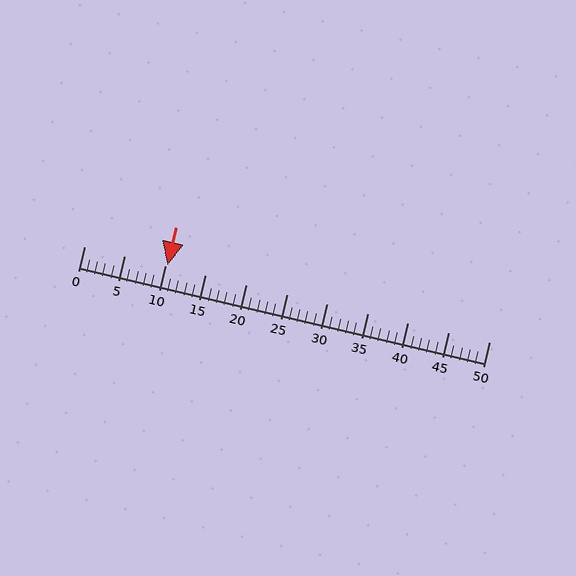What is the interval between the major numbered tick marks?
The major tick marks are spaced 5 units apart.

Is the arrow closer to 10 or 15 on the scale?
The arrow is closer to 10.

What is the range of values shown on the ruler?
The ruler shows values from 0 to 50.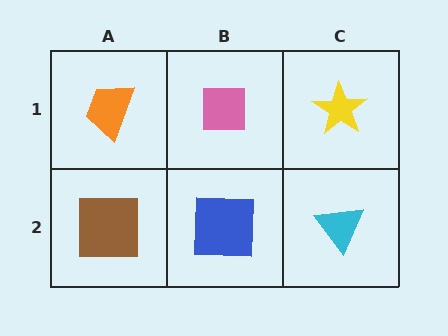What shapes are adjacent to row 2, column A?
An orange trapezoid (row 1, column A), a blue square (row 2, column B).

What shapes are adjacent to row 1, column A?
A brown square (row 2, column A), a pink square (row 1, column B).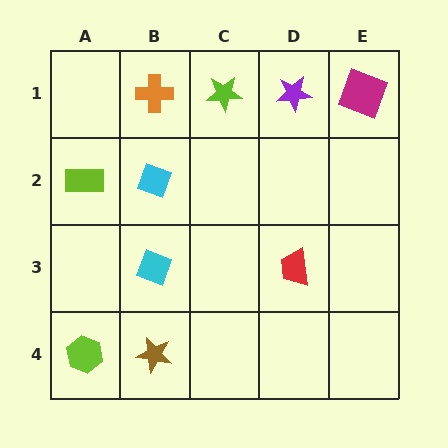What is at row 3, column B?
A cyan diamond.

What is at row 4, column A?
A lime hexagon.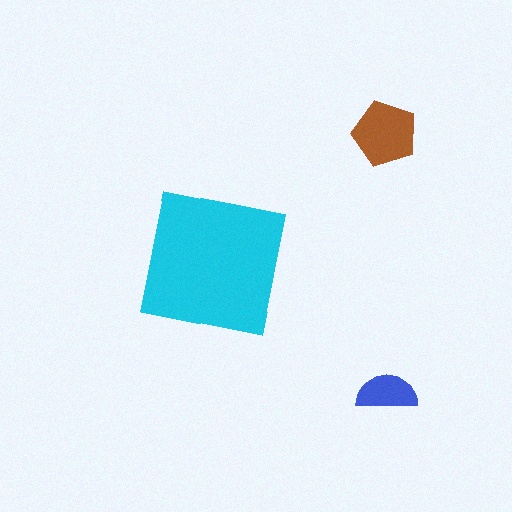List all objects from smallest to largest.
The blue semicircle, the brown pentagon, the cyan square.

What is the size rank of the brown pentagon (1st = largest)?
2nd.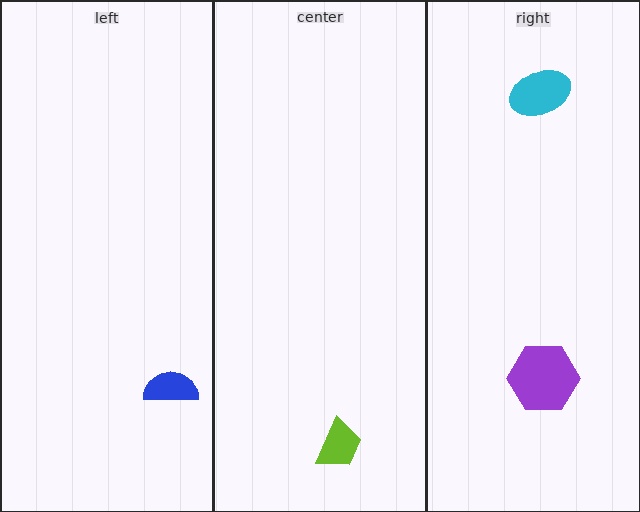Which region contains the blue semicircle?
The left region.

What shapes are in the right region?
The cyan ellipse, the purple hexagon.